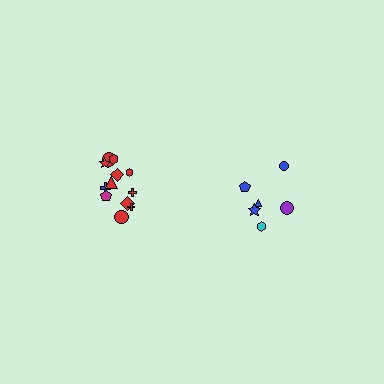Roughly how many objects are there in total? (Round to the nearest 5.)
Roughly 20 objects in total.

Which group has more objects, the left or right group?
The left group.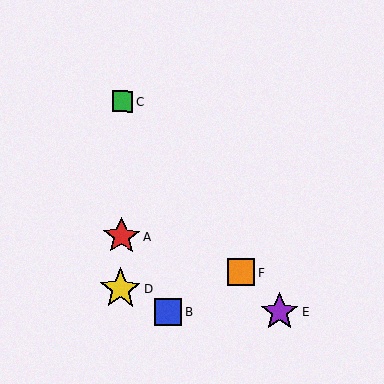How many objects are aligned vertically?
3 objects (A, C, D) are aligned vertically.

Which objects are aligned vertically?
Objects A, C, D are aligned vertically.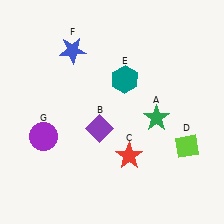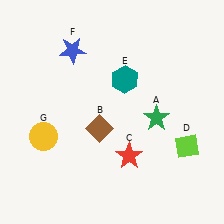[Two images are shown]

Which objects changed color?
B changed from purple to brown. G changed from purple to yellow.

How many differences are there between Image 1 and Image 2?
There are 2 differences between the two images.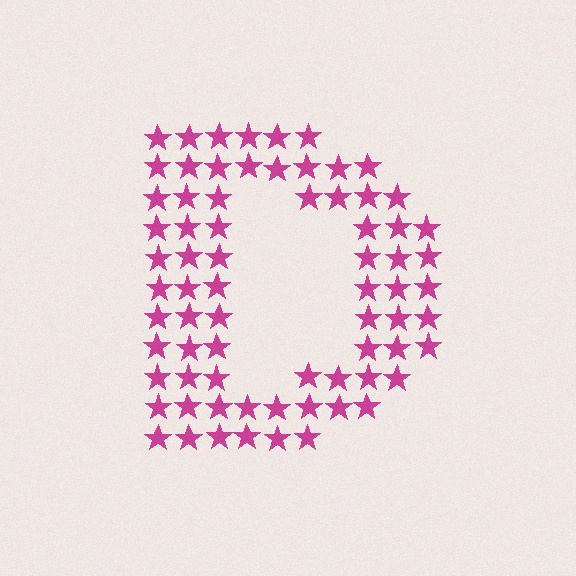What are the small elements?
The small elements are stars.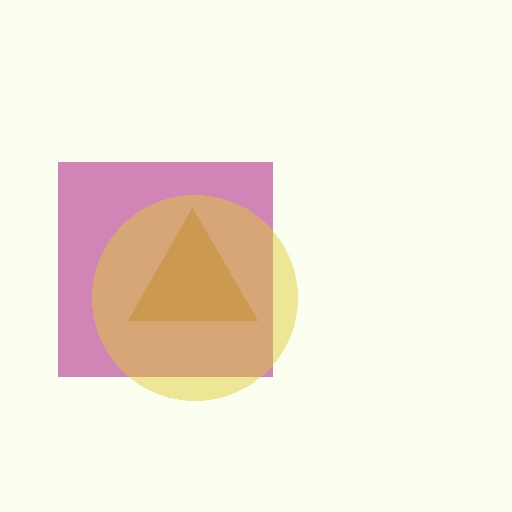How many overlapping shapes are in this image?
There are 3 overlapping shapes in the image.